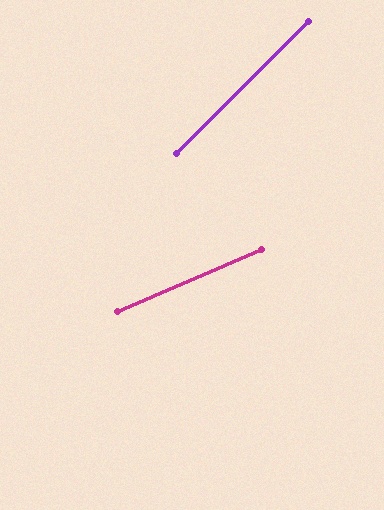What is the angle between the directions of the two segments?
Approximately 22 degrees.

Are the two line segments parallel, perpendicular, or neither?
Neither parallel nor perpendicular — they differ by about 22°.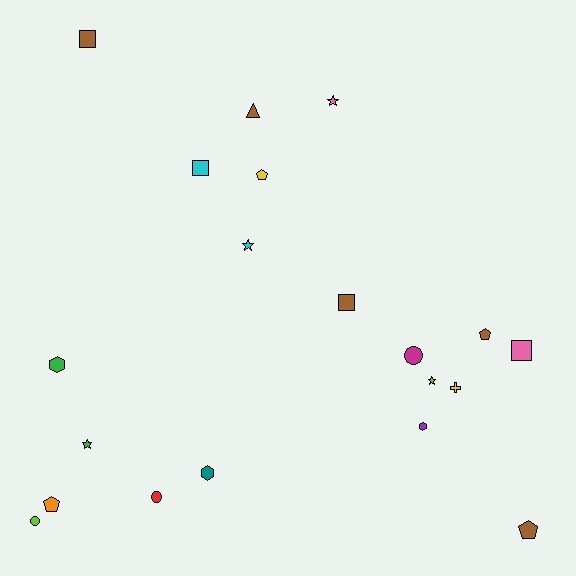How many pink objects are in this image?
There are 2 pink objects.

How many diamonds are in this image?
There are no diamonds.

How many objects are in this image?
There are 20 objects.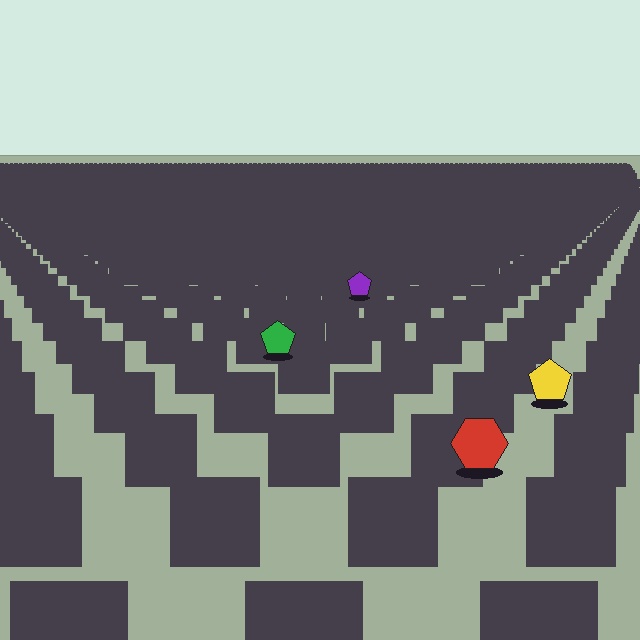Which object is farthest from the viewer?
The purple pentagon is farthest from the viewer. It appears smaller and the ground texture around it is denser.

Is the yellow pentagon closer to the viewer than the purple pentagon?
Yes. The yellow pentagon is closer — you can tell from the texture gradient: the ground texture is coarser near it.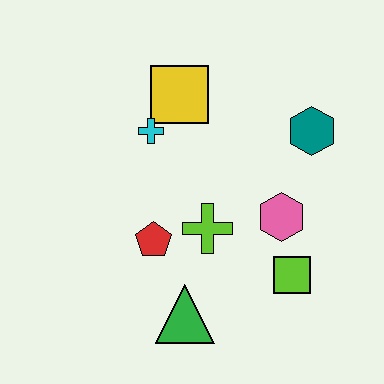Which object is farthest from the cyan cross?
The lime square is farthest from the cyan cross.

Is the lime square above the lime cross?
No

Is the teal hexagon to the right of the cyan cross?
Yes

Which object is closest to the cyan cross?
The yellow square is closest to the cyan cross.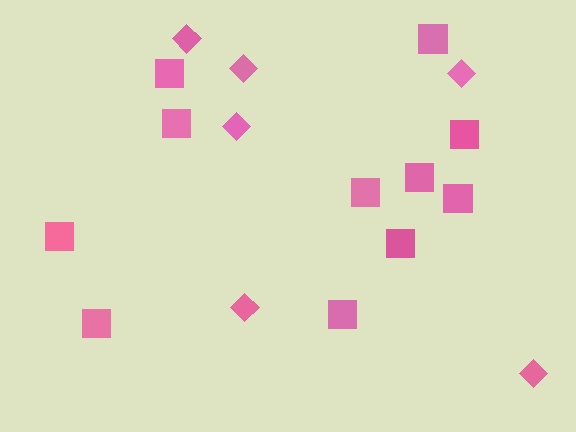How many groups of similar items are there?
There are 2 groups: one group of squares (11) and one group of diamonds (6).